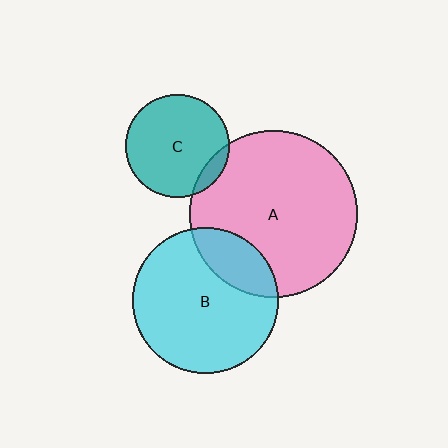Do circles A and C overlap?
Yes.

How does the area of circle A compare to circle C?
Approximately 2.6 times.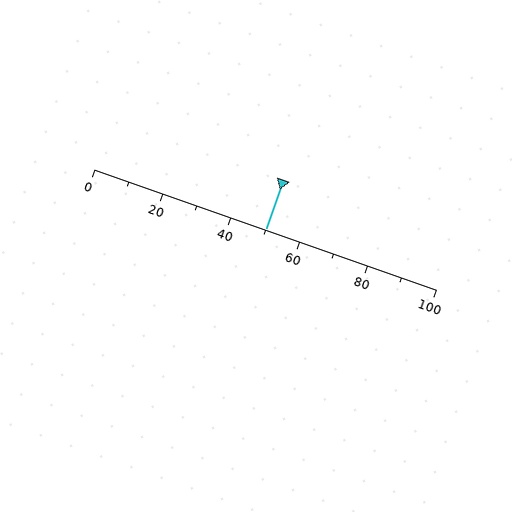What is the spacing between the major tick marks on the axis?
The major ticks are spaced 20 apart.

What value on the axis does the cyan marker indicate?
The marker indicates approximately 50.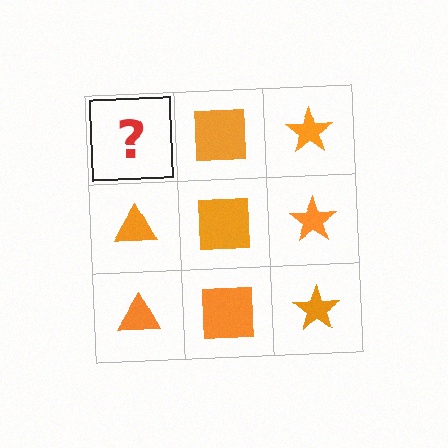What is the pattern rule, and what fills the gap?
The rule is that each column has a consistent shape. The gap should be filled with an orange triangle.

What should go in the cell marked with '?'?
The missing cell should contain an orange triangle.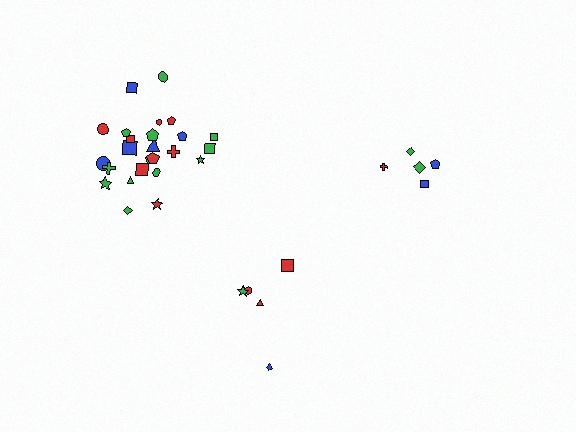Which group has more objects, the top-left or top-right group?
The top-left group.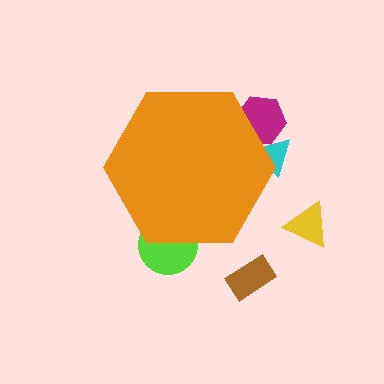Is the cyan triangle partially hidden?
Yes, the cyan triangle is partially hidden behind the orange hexagon.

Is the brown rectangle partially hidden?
No, the brown rectangle is fully visible.